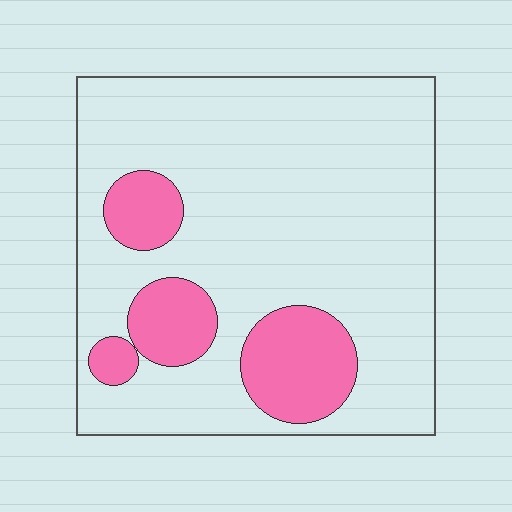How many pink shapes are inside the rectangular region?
4.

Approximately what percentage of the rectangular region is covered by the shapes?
Approximately 20%.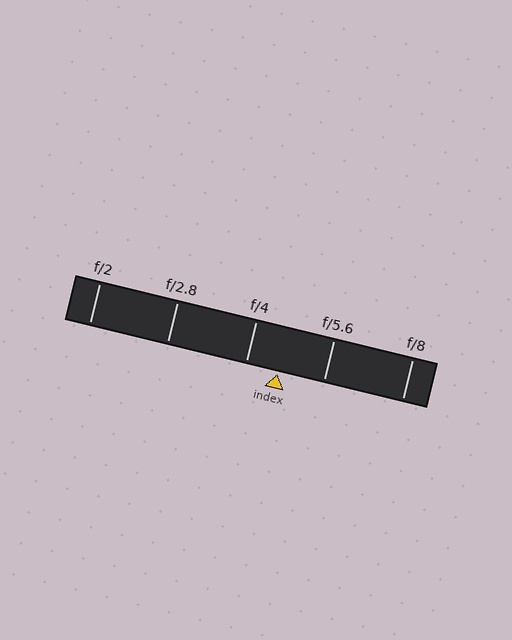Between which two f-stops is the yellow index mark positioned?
The index mark is between f/4 and f/5.6.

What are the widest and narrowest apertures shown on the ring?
The widest aperture shown is f/2 and the narrowest is f/8.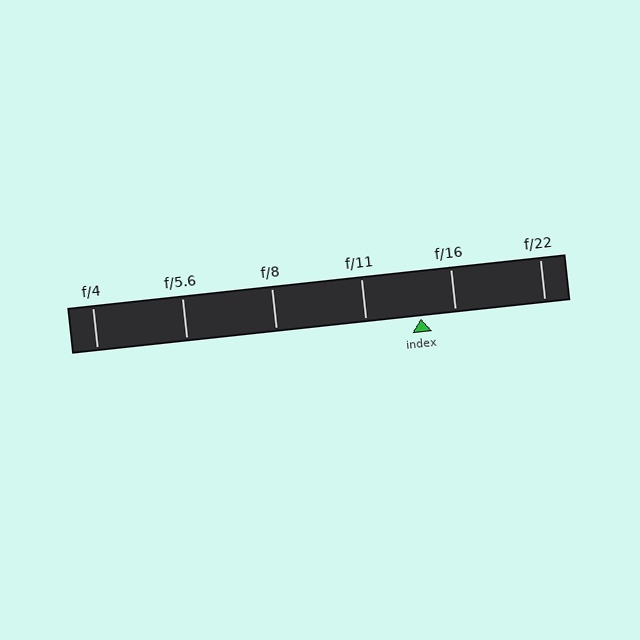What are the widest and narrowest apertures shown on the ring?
The widest aperture shown is f/4 and the narrowest is f/22.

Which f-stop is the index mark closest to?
The index mark is closest to f/16.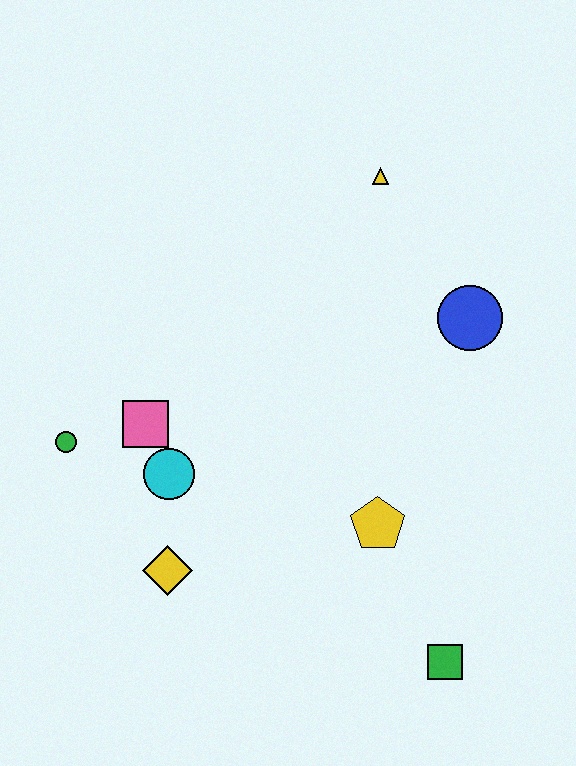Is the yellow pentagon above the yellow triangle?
No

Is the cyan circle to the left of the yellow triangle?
Yes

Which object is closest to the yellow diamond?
The cyan circle is closest to the yellow diamond.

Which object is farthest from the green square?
The yellow triangle is farthest from the green square.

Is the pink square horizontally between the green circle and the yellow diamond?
Yes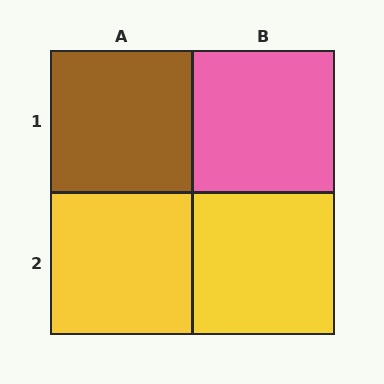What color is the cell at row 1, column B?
Pink.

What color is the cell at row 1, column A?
Brown.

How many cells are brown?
1 cell is brown.